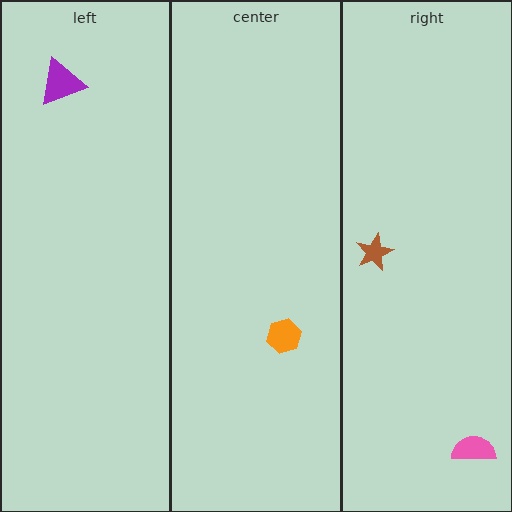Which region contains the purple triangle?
The left region.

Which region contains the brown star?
The right region.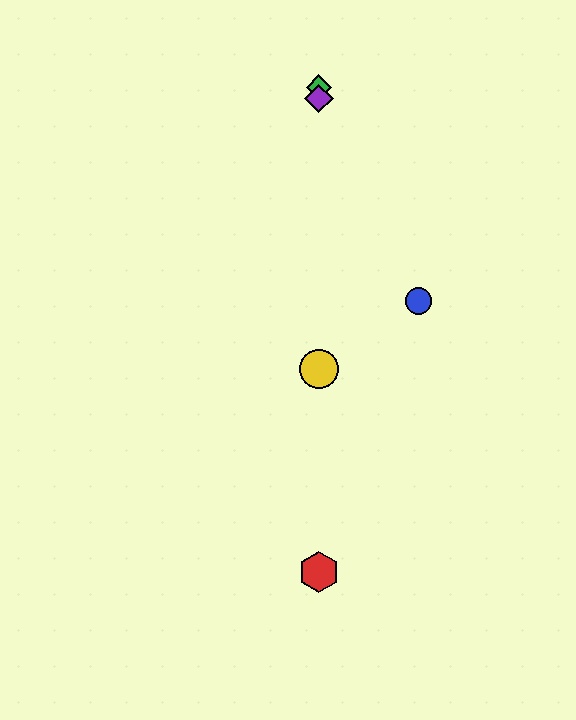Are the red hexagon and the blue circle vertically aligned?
No, the red hexagon is at x≈319 and the blue circle is at x≈418.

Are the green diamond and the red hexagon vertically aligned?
Yes, both are at x≈319.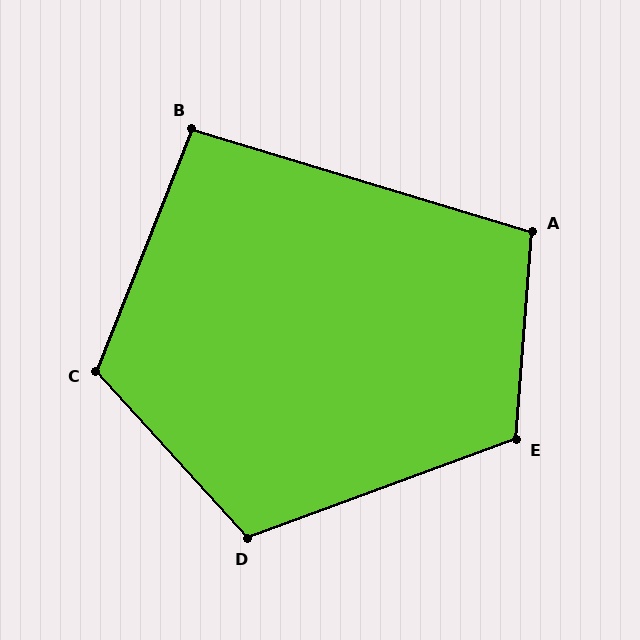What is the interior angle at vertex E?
Approximately 115 degrees (obtuse).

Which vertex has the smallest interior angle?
B, at approximately 95 degrees.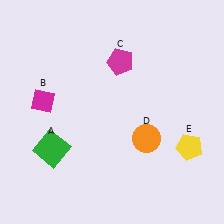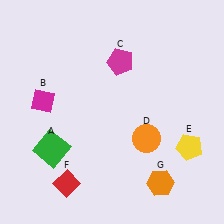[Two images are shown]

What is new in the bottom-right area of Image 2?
An orange hexagon (G) was added in the bottom-right area of Image 2.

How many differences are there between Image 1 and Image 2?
There are 2 differences between the two images.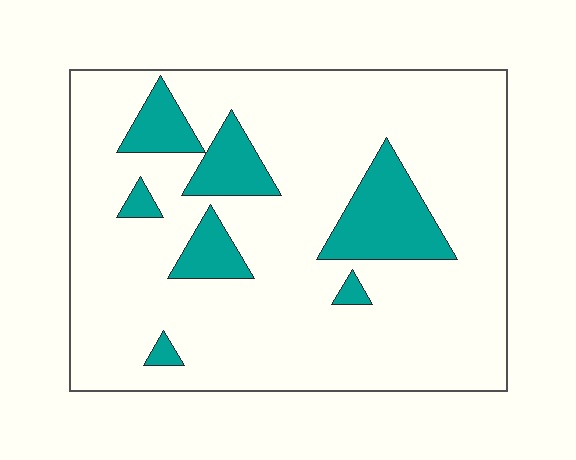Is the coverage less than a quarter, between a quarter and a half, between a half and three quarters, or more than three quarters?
Less than a quarter.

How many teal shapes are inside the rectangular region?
7.